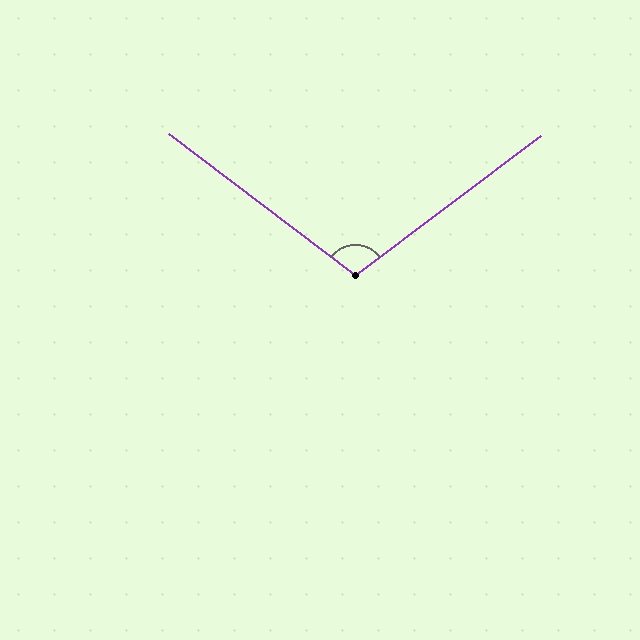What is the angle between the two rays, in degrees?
Approximately 106 degrees.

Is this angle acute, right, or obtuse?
It is obtuse.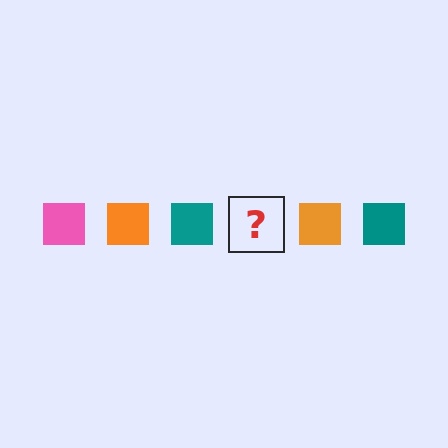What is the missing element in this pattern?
The missing element is a pink square.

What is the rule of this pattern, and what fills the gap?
The rule is that the pattern cycles through pink, orange, teal squares. The gap should be filled with a pink square.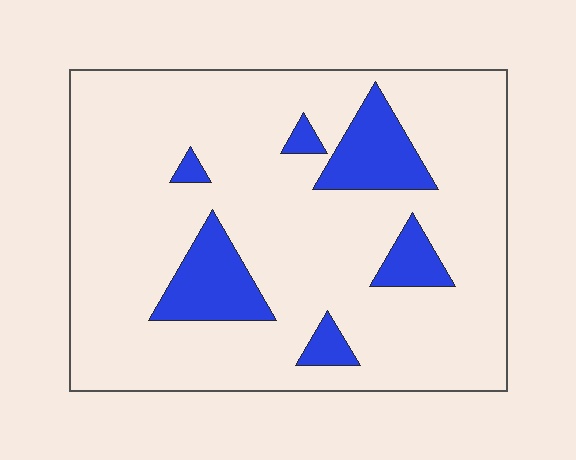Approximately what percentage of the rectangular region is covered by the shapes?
Approximately 15%.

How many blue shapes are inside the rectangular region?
6.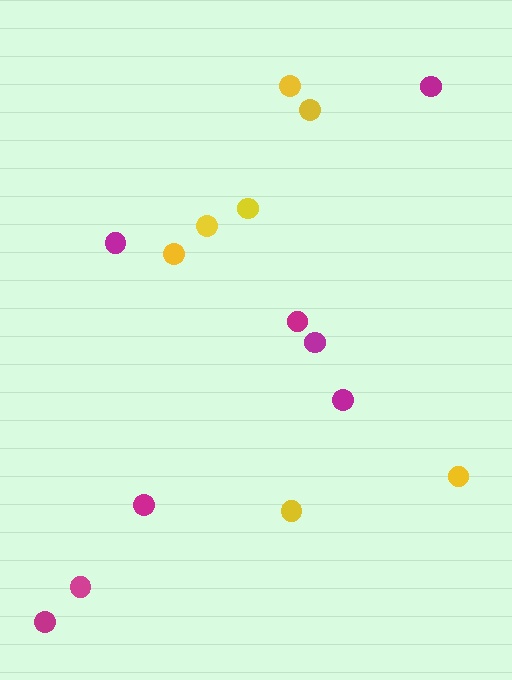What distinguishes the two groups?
There are 2 groups: one group of magenta circles (8) and one group of yellow circles (7).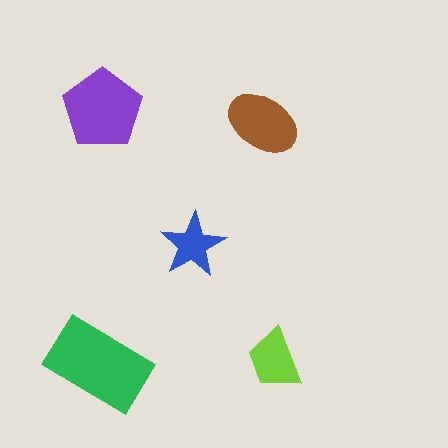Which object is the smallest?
The blue star.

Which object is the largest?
The green rectangle.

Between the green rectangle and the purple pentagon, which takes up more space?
The green rectangle.